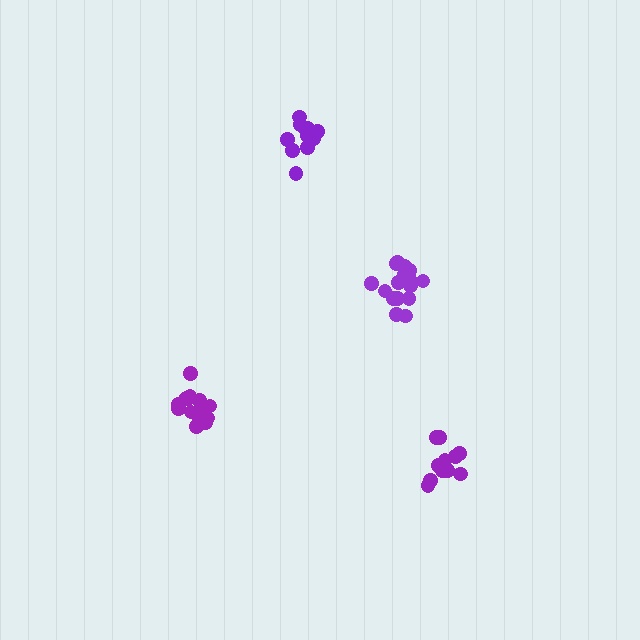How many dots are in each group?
Group 1: 15 dots, Group 2: 17 dots, Group 3: 12 dots, Group 4: 12 dots (56 total).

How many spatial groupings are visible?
There are 4 spatial groupings.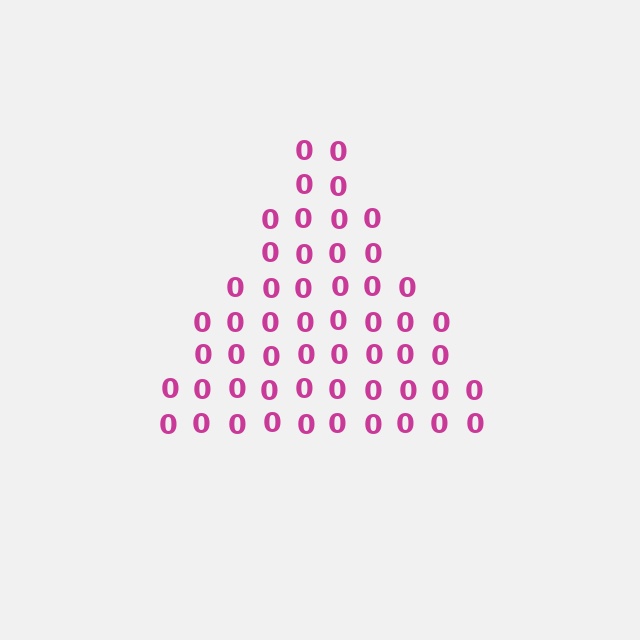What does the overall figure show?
The overall figure shows a triangle.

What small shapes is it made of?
It is made of small digit 0's.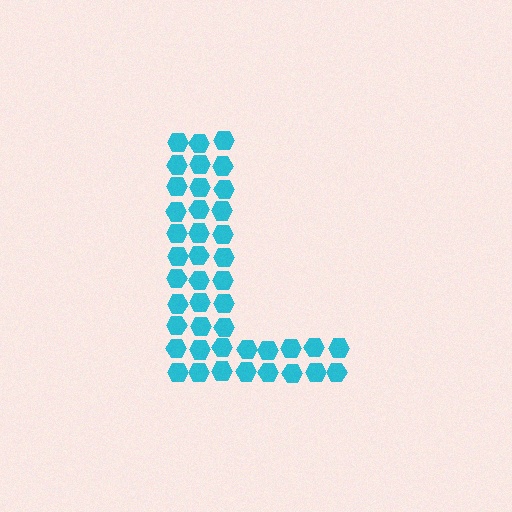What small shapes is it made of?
It is made of small hexagons.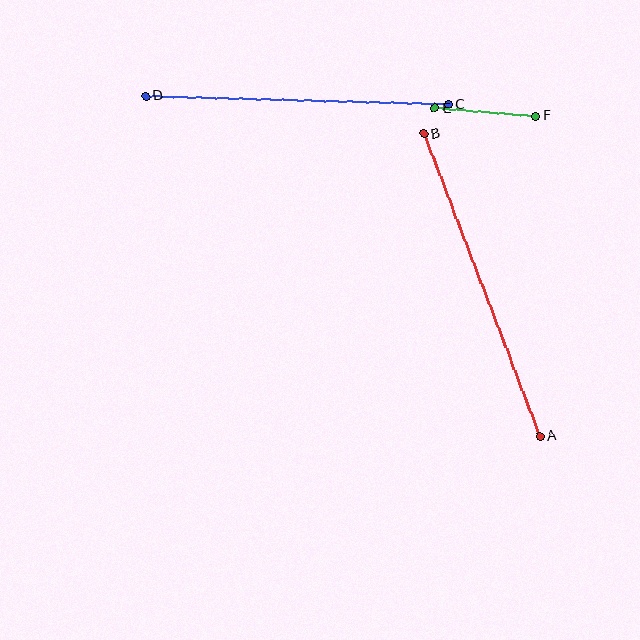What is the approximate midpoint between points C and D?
The midpoint is at approximately (297, 100) pixels.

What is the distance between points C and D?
The distance is approximately 303 pixels.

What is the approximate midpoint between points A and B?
The midpoint is at approximately (482, 285) pixels.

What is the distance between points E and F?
The distance is approximately 101 pixels.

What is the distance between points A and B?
The distance is approximately 324 pixels.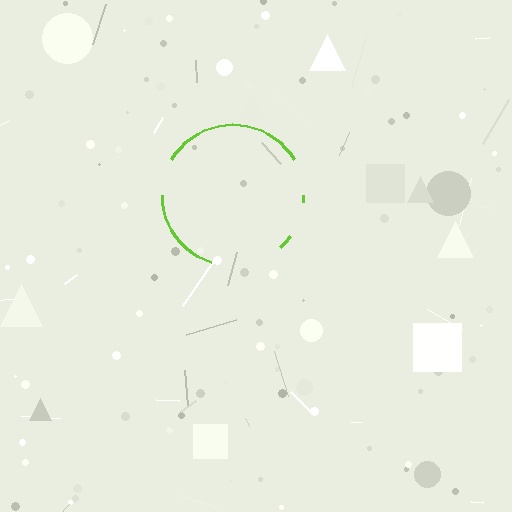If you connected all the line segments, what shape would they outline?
They would outline a circle.